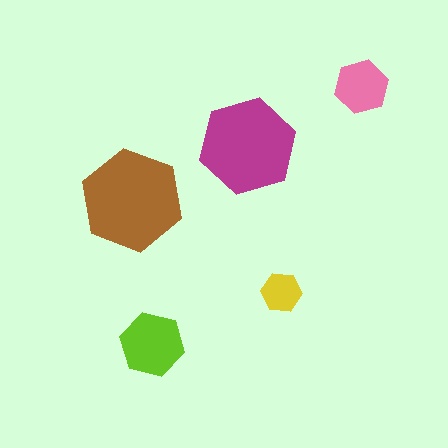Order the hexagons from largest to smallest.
the brown one, the magenta one, the lime one, the pink one, the yellow one.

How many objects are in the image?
There are 5 objects in the image.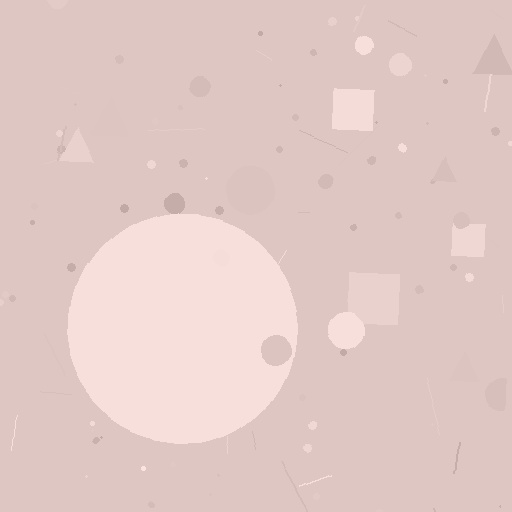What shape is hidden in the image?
A circle is hidden in the image.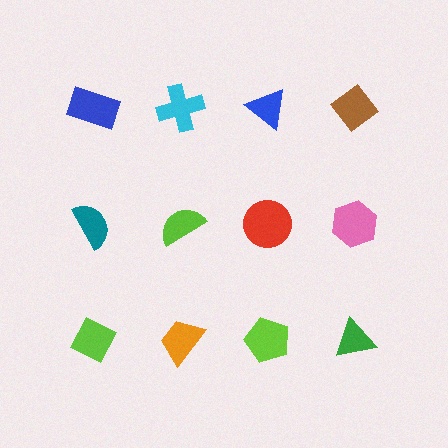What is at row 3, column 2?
An orange trapezoid.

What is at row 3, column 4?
A green triangle.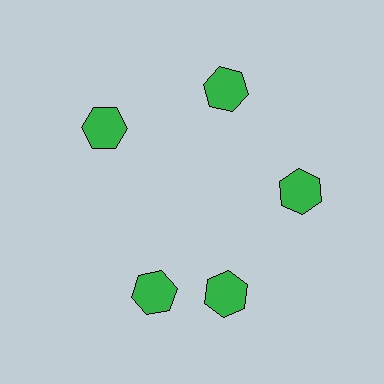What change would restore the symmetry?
The symmetry would be restored by rotating it back into even spacing with its neighbors so that all 5 hexagons sit at equal angles and equal distance from the center.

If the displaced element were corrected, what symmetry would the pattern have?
It would have 5-fold rotational symmetry — the pattern would map onto itself every 72 degrees.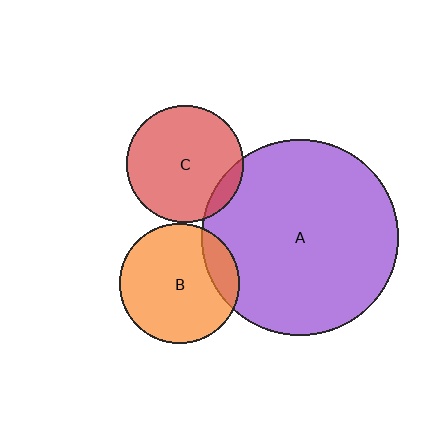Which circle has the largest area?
Circle A (purple).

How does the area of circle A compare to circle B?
Approximately 2.7 times.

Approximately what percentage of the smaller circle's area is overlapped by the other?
Approximately 15%.